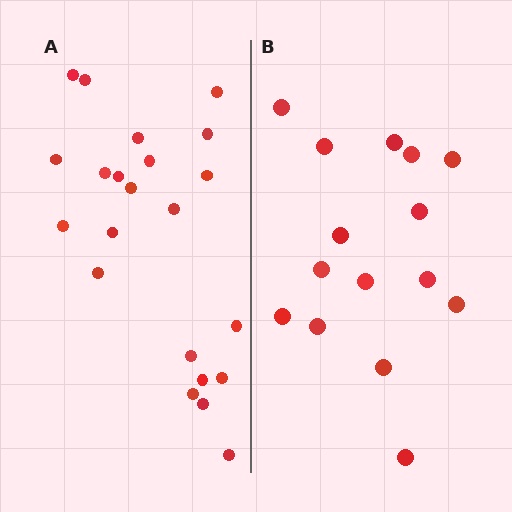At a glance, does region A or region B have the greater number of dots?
Region A (the left region) has more dots.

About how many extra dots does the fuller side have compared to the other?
Region A has roughly 8 or so more dots than region B.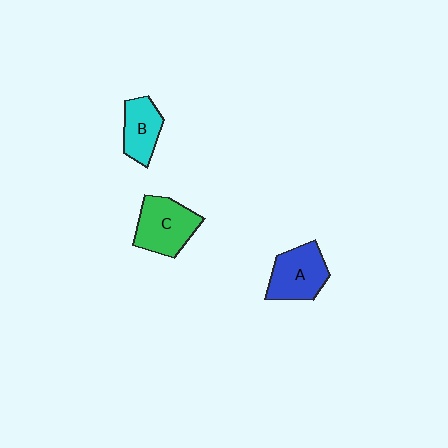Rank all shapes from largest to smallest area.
From largest to smallest: C (green), A (blue), B (cyan).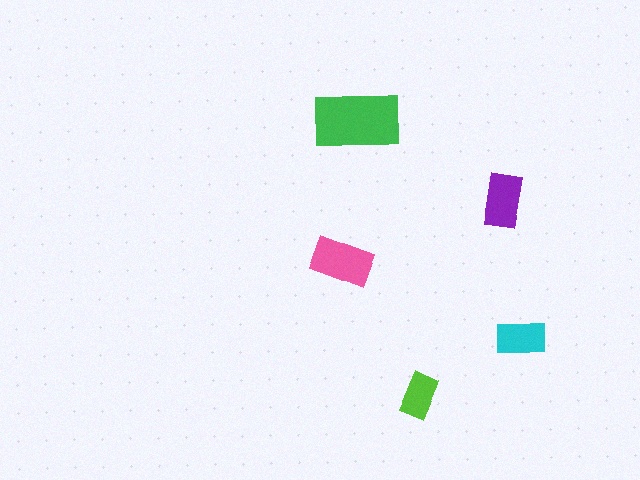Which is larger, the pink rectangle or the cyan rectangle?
The pink one.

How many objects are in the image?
There are 5 objects in the image.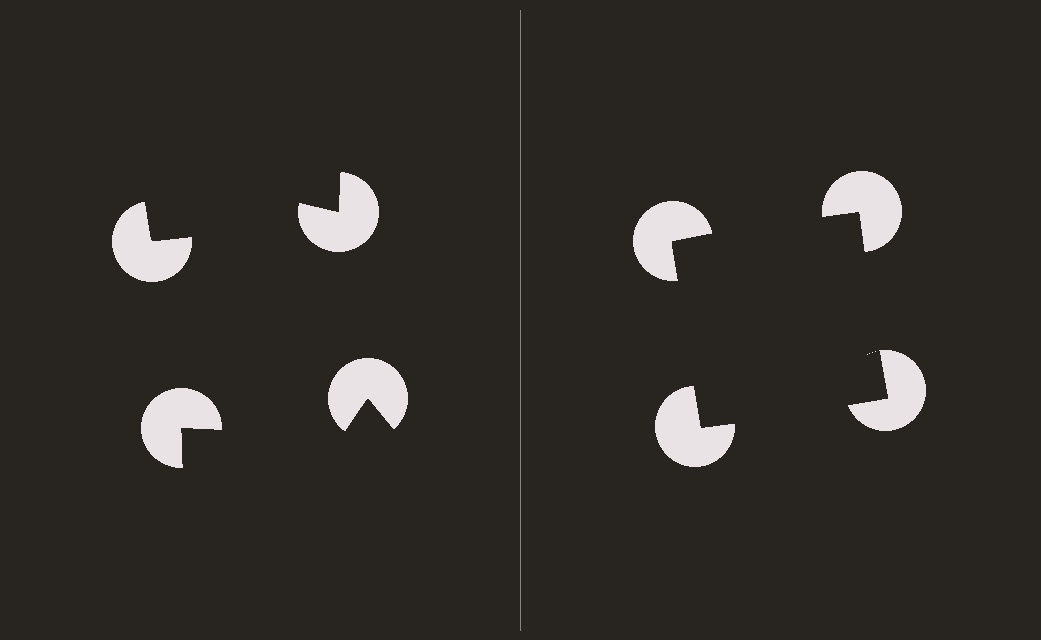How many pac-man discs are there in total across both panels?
8 — 4 on each side.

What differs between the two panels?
The pac-man discs are positioned identically on both sides; only the wedge orientations differ. On the right they align to a square; on the left they are misaligned.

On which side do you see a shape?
An illusory square appears on the right side. On the left side the wedge cuts are rotated, so no coherent shape forms.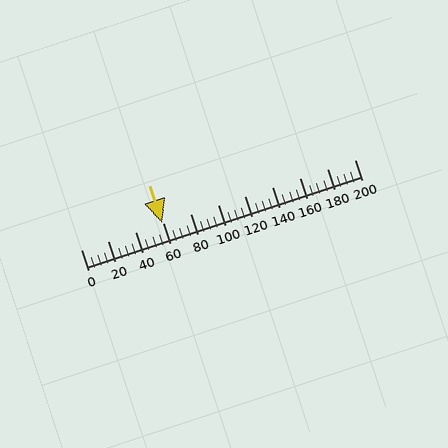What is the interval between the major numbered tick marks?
The major tick marks are spaced 20 units apart.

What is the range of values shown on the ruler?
The ruler shows values from 0 to 200.